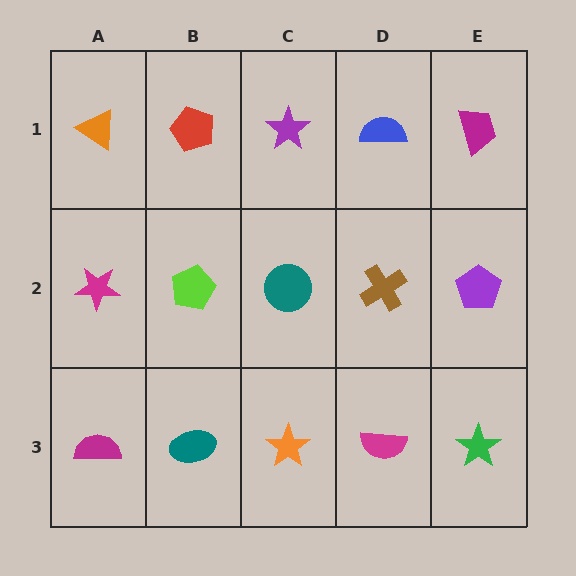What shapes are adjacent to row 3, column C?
A teal circle (row 2, column C), a teal ellipse (row 3, column B), a magenta semicircle (row 3, column D).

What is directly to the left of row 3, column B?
A magenta semicircle.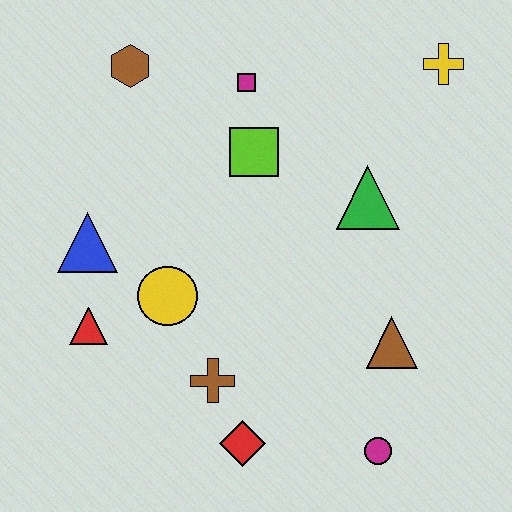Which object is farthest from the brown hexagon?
The magenta circle is farthest from the brown hexagon.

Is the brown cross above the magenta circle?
Yes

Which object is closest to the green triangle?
The lime square is closest to the green triangle.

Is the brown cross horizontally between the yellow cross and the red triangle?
Yes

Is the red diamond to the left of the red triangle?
No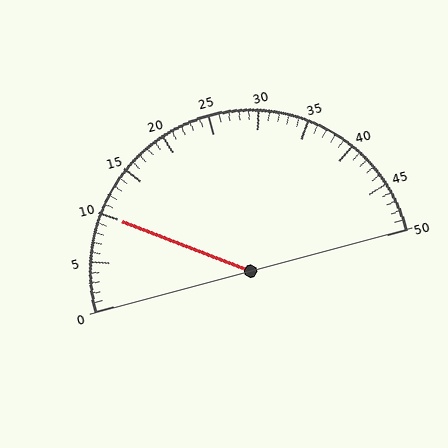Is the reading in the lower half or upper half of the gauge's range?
The reading is in the lower half of the range (0 to 50).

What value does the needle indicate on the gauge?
The needle indicates approximately 10.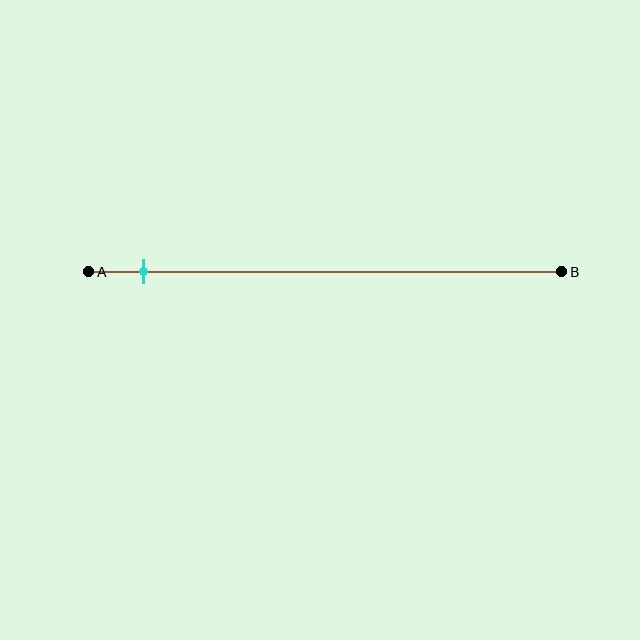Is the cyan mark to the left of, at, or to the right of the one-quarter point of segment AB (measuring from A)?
The cyan mark is to the left of the one-quarter point of segment AB.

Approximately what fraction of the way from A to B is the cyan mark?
The cyan mark is approximately 10% of the way from A to B.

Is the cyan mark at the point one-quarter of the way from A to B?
No, the mark is at about 10% from A, not at the 25% one-quarter point.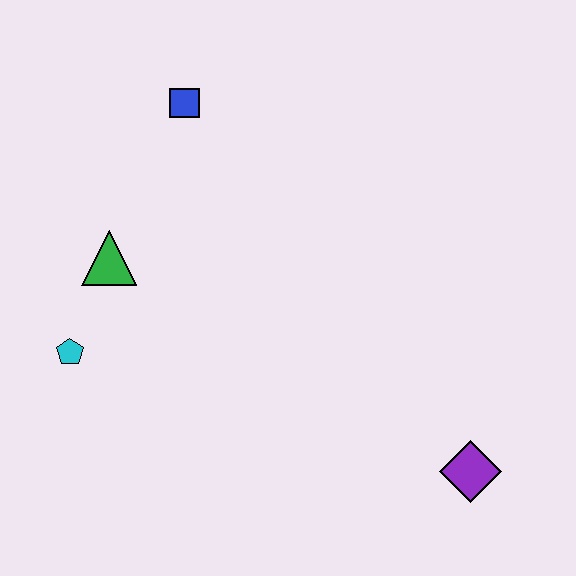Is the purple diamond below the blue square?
Yes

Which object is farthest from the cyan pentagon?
The purple diamond is farthest from the cyan pentagon.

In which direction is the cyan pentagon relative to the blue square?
The cyan pentagon is below the blue square.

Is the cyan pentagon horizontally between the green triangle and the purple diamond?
No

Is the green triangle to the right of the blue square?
No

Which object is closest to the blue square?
The green triangle is closest to the blue square.